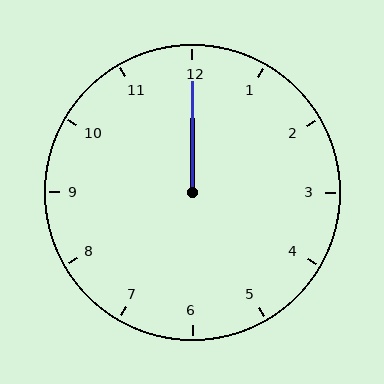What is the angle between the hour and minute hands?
Approximately 0 degrees.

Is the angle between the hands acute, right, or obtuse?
It is acute.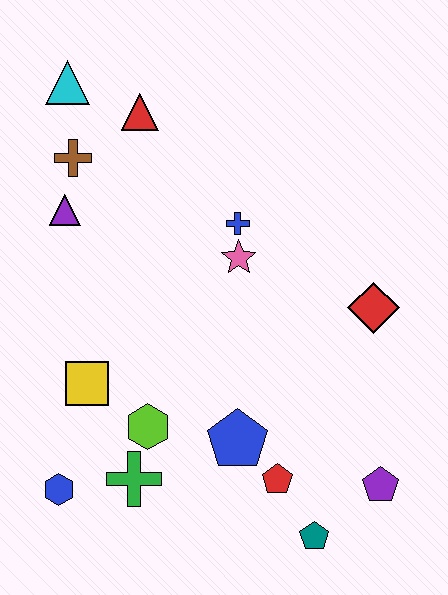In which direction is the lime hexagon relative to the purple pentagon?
The lime hexagon is to the left of the purple pentagon.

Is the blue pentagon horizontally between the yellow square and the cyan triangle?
No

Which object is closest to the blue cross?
The pink star is closest to the blue cross.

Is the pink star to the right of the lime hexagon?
Yes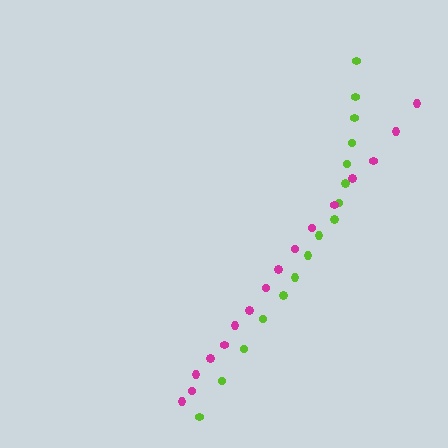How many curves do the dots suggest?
There are 2 distinct paths.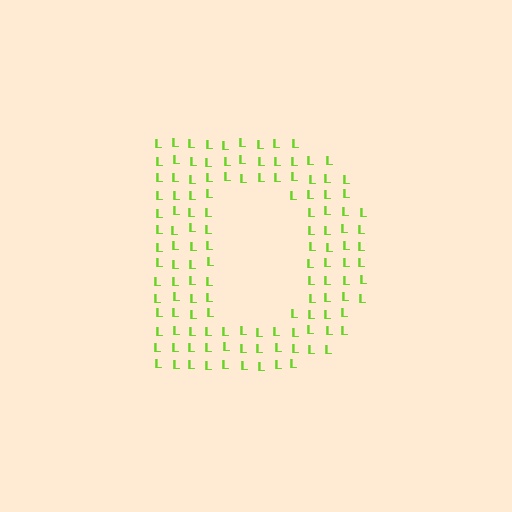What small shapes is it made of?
It is made of small letter L's.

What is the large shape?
The large shape is the letter D.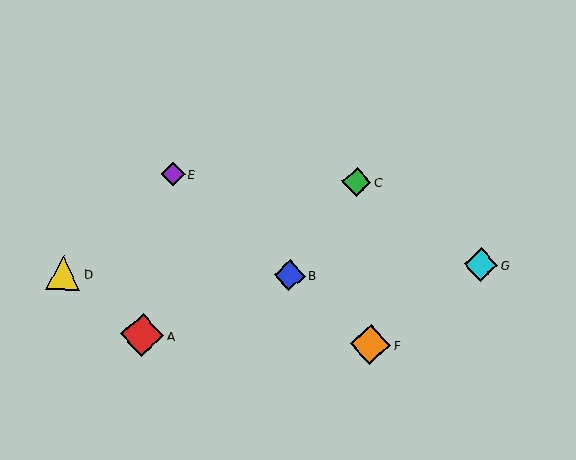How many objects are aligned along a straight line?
3 objects (B, E, F) are aligned along a straight line.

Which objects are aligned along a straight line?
Objects B, E, F are aligned along a straight line.